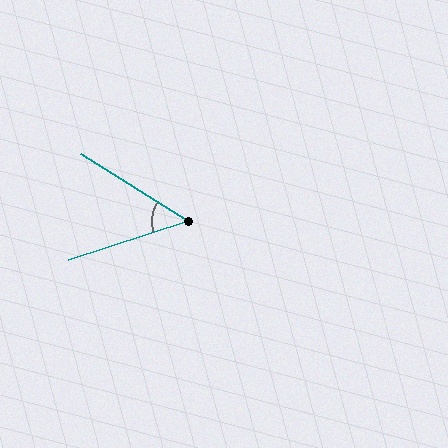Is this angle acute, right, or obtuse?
It is acute.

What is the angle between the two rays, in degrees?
Approximately 50 degrees.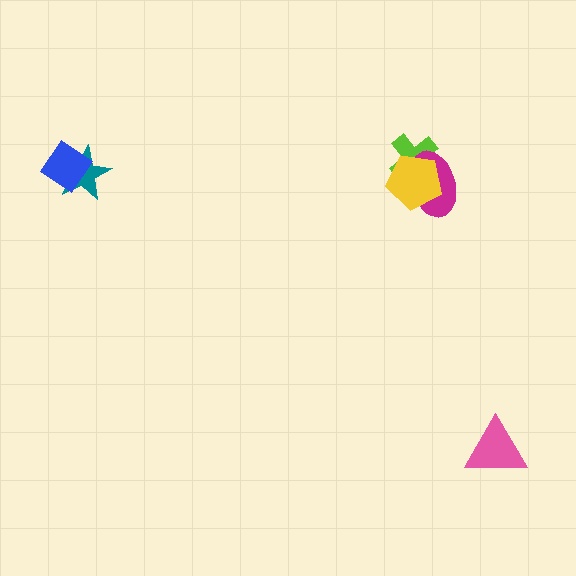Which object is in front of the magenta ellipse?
The yellow pentagon is in front of the magenta ellipse.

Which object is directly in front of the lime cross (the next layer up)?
The magenta ellipse is directly in front of the lime cross.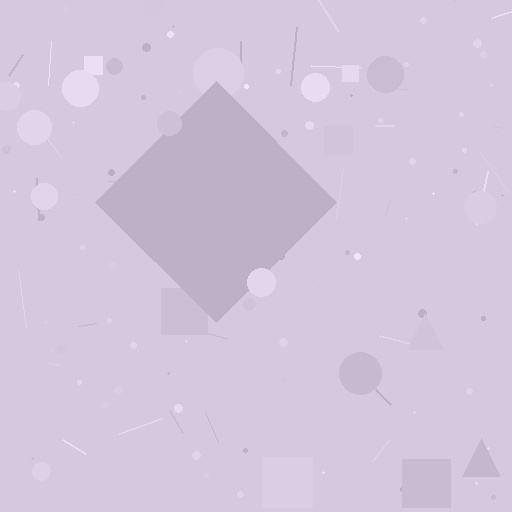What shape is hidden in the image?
A diamond is hidden in the image.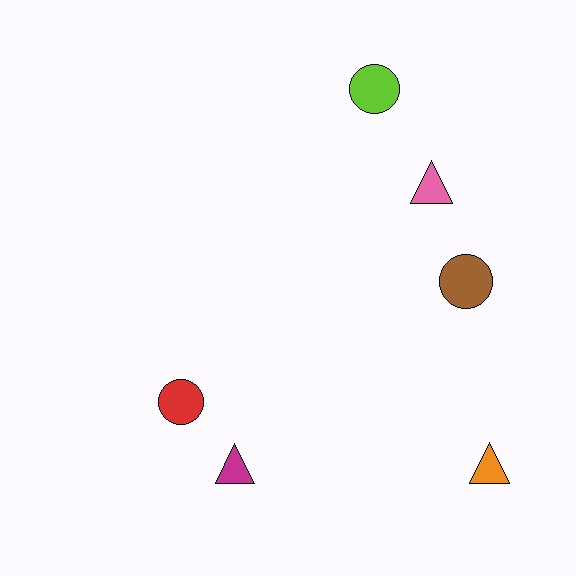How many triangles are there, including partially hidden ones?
There are 3 triangles.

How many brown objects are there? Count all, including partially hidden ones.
There is 1 brown object.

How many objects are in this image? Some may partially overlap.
There are 6 objects.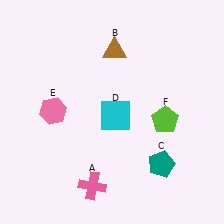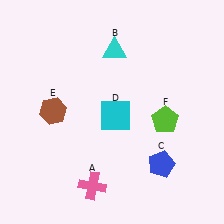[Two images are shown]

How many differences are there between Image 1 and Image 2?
There are 3 differences between the two images.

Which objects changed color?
B changed from brown to cyan. C changed from teal to blue. E changed from pink to brown.